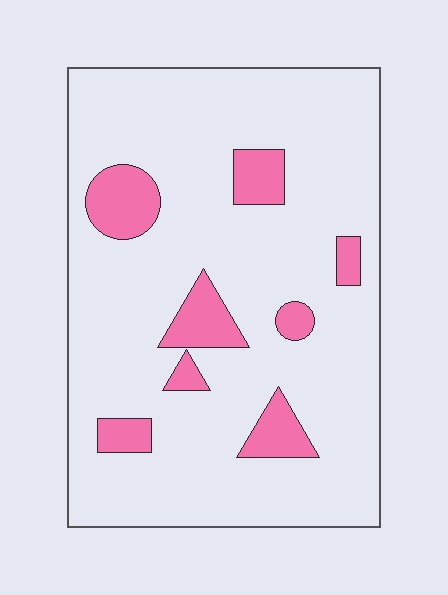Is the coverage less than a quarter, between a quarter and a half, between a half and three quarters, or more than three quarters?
Less than a quarter.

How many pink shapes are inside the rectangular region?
8.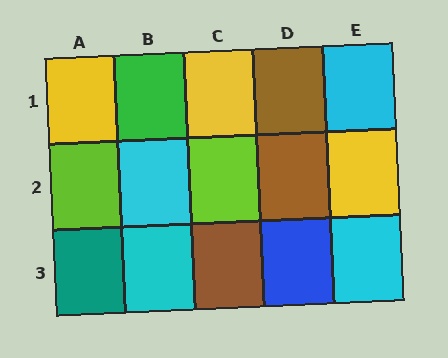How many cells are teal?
1 cell is teal.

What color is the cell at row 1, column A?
Yellow.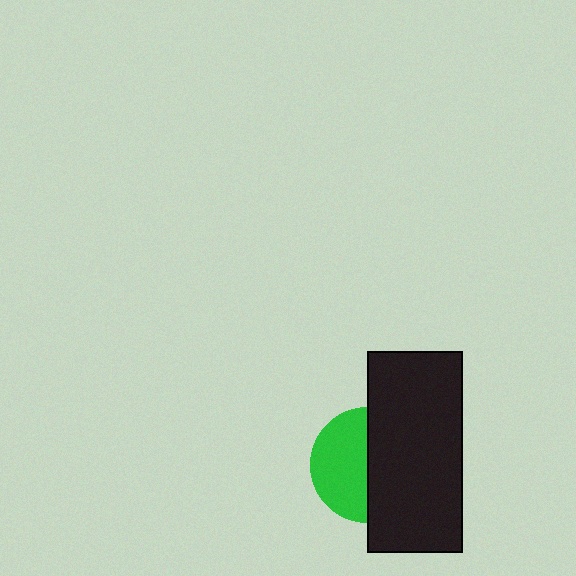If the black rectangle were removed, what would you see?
You would see the complete green circle.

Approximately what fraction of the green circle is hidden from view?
Roughly 50% of the green circle is hidden behind the black rectangle.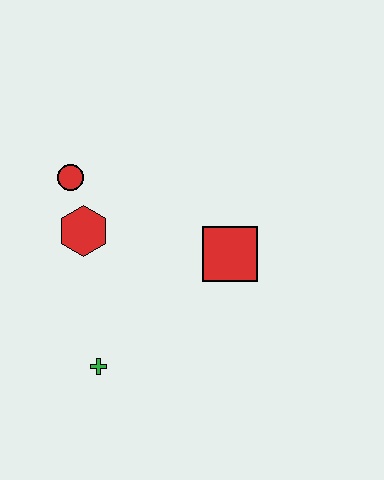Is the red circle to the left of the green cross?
Yes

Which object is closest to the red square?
The red hexagon is closest to the red square.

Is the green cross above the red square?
No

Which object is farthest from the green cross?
The red circle is farthest from the green cross.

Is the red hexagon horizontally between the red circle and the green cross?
Yes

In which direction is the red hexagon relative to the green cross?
The red hexagon is above the green cross.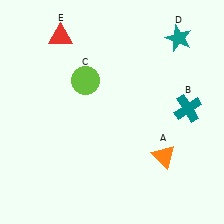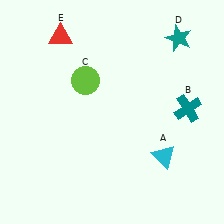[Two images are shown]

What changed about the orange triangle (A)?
In Image 1, A is orange. In Image 2, it changed to cyan.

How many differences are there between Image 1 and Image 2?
There is 1 difference between the two images.